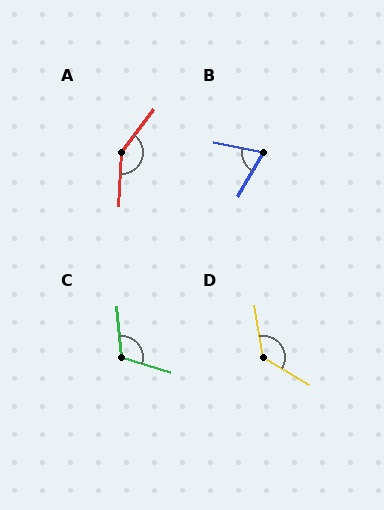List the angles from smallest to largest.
B (72°), C (112°), D (129°), A (146°).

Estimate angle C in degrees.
Approximately 112 degrees.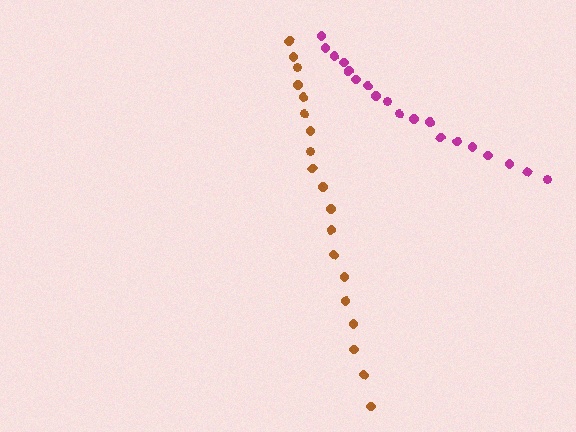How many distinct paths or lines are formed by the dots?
There are 2 distinct paths.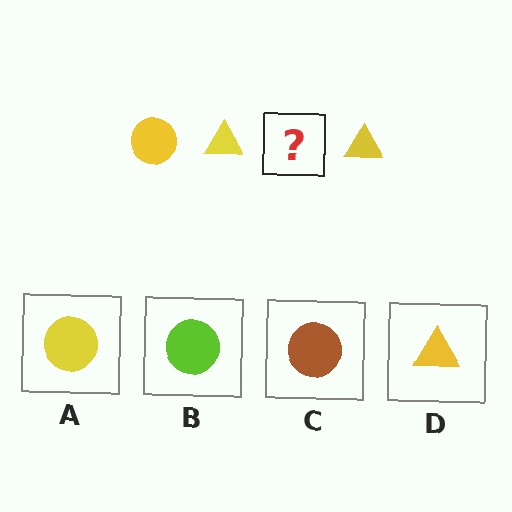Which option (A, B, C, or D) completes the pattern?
A.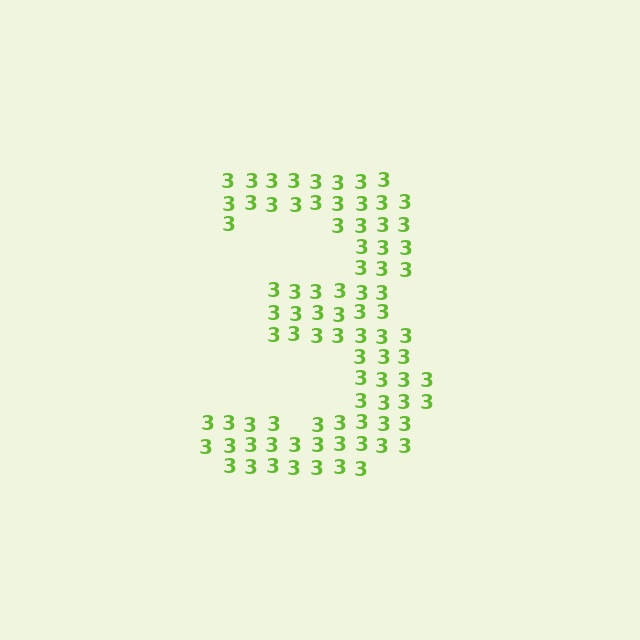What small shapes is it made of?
It is made of small digit 3's.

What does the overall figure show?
The overall figure shows the digit 3.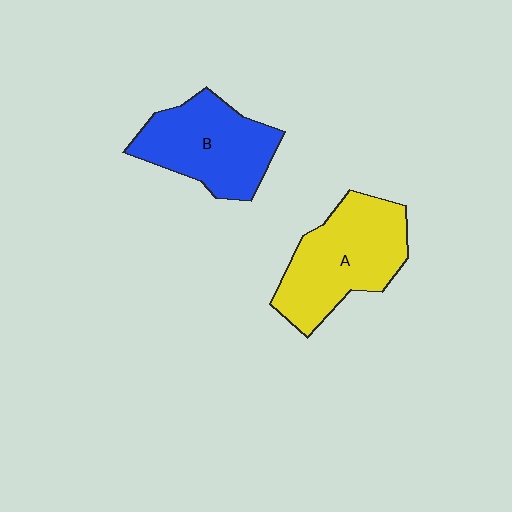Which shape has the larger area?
Shape A (yellow).